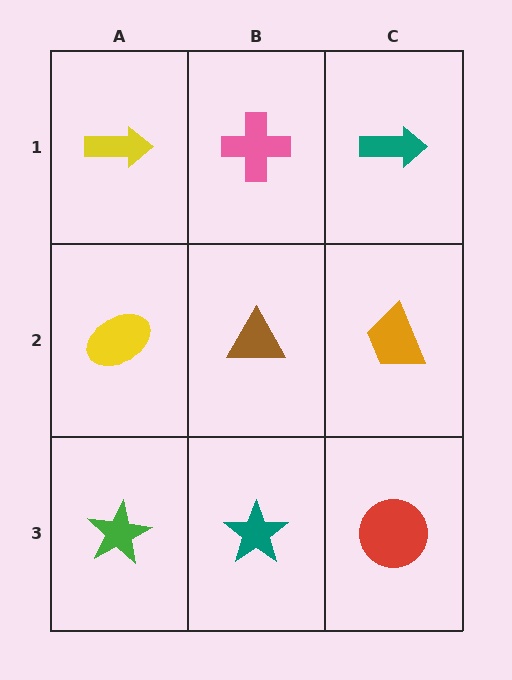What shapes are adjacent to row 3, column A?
A yellow ellipse (row 2, column A), a teal star (row 3, column B).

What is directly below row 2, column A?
A green star.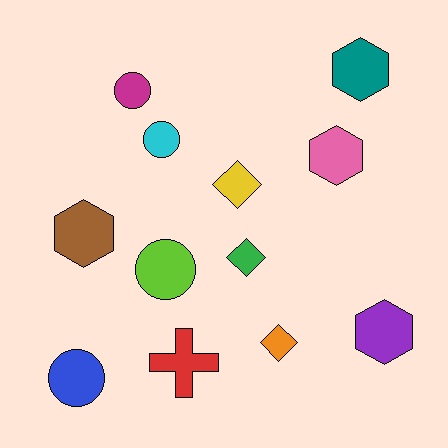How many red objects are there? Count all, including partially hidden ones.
There is 1 red object.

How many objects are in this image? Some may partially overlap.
There are 12 objects.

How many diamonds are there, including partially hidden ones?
There are 3 diamonds.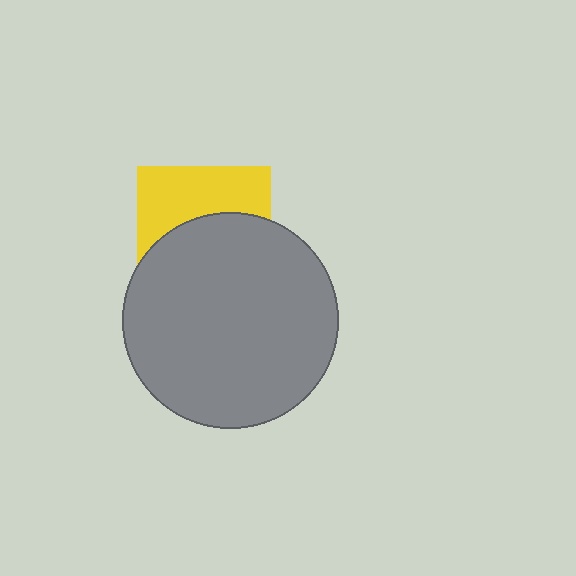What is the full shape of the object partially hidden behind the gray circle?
The partially hidden object is a yellow square.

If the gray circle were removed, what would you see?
You would see the complete yellow square.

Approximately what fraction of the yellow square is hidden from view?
Roughly 57% of the yellow square is hidden behind the gray circle.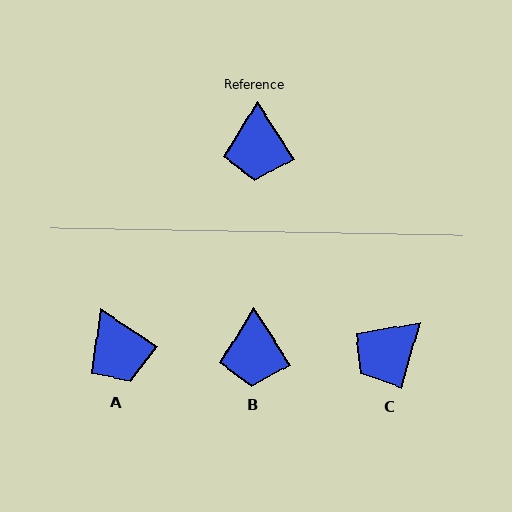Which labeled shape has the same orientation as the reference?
B.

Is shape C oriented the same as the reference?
No, it is off by about 48 degrees.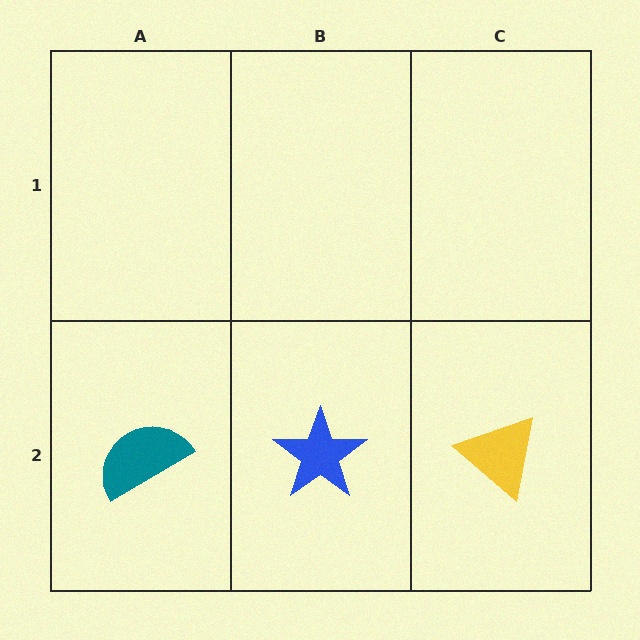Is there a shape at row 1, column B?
No, that cell is empty.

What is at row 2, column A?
A teal semicircle.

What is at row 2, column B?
A blue star.